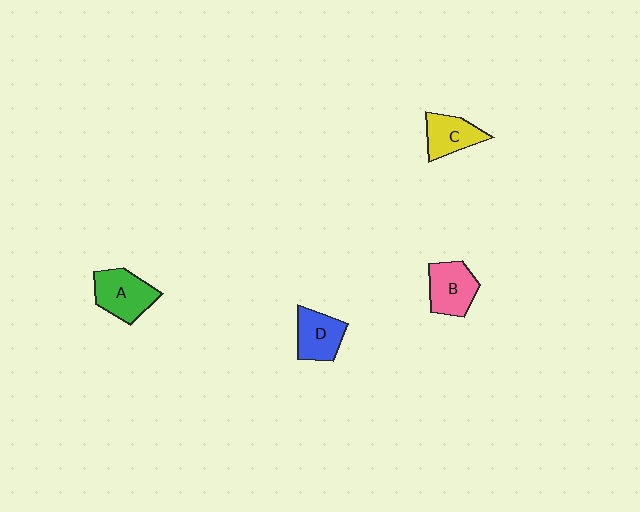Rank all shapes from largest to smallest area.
From largest to smallest: A (green), B (pink), D (blue), C (yellow).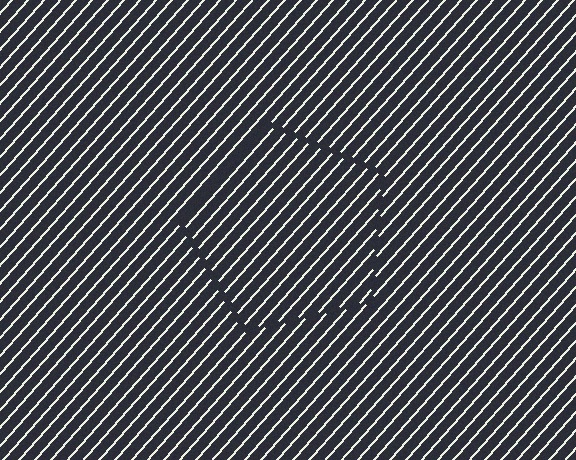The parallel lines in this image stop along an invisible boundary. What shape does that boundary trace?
An illusory pentagon. The interior of the shape contains the same grating, shifted by half a period — the contour is defined by the phase discontinuity where line-ends from the inner and outer gratings abut.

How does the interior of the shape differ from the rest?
The interior of the shape contains the same grating, shifted by half a period — the contour is defined by the phase discontinuity where line-ends from the inner and outer gratings abut.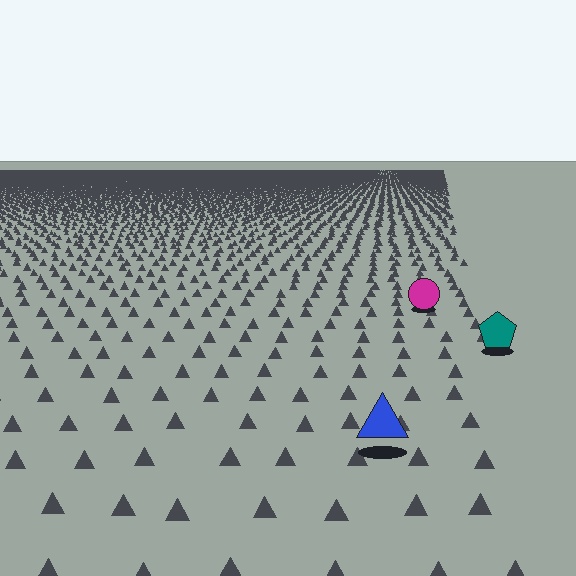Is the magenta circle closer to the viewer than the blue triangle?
No. The blue triangle is closer — you can tell from the texture gradient: the ground texture is coarser near it.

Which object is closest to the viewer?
The blue triangle is closest. The texture marks near it are larger and more spread out.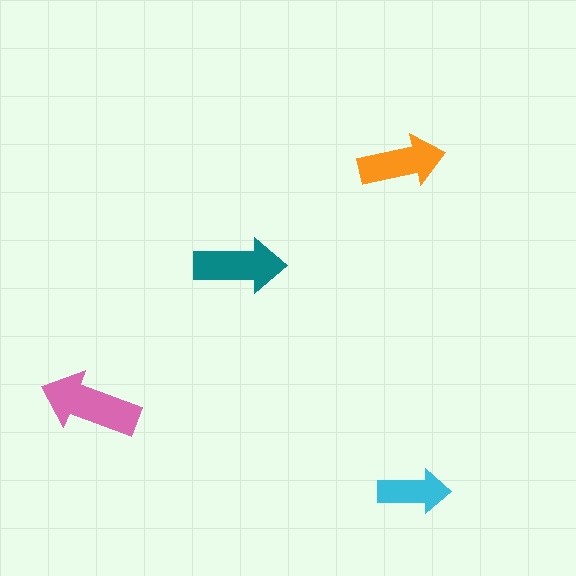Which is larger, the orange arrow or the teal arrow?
The teal one.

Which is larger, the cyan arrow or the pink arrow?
The pink one.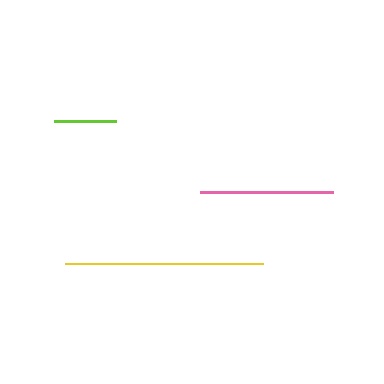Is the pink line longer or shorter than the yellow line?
The yellow line is longer than the pink line.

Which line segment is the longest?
The yellow line is the longest at approximately 198 pixels.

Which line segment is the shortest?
The lime line is the shortest at approximately 62 pixels.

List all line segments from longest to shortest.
From longest to shortest: yellow, pink, lime.